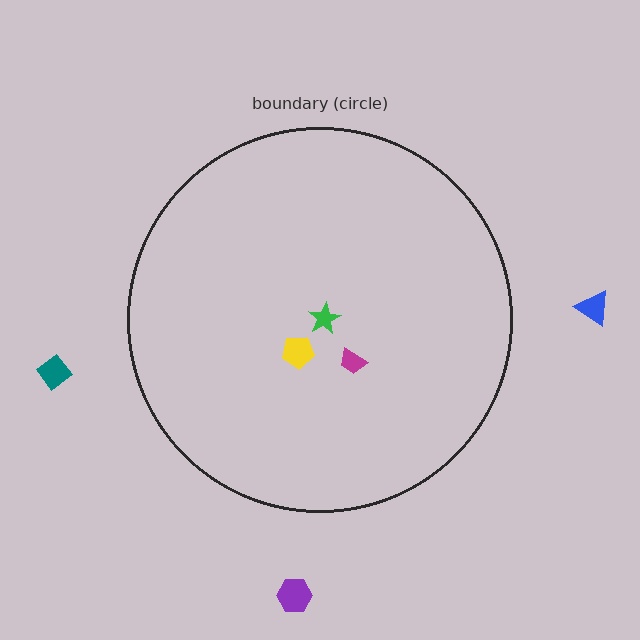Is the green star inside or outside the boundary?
Inside.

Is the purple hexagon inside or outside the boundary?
Outside.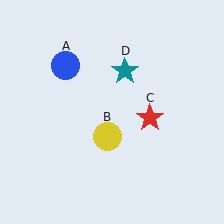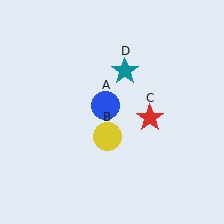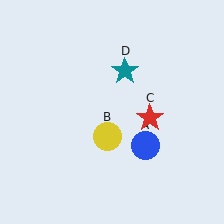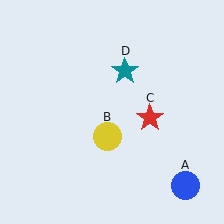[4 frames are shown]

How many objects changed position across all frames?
1 object changed position: blue circle (object A).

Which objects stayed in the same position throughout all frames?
Yellow circle (object B) and red star (object C) and teal star (object D) remained stationary.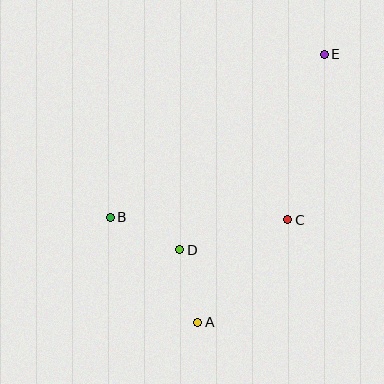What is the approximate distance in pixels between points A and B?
The distance between A and B is approximately 137 pixels.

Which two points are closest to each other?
Points A and D are closest to each other.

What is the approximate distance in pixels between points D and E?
The distance between D and E is approximately 243 pixels.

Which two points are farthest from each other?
Points A and E are farthest from each other.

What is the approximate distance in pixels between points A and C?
The distance between A and C is approximately 136 pixels.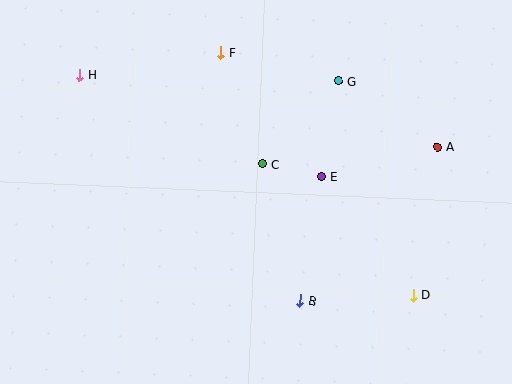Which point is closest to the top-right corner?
Point A is closest to the top-right corner.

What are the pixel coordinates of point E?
Point E is at (322, 176).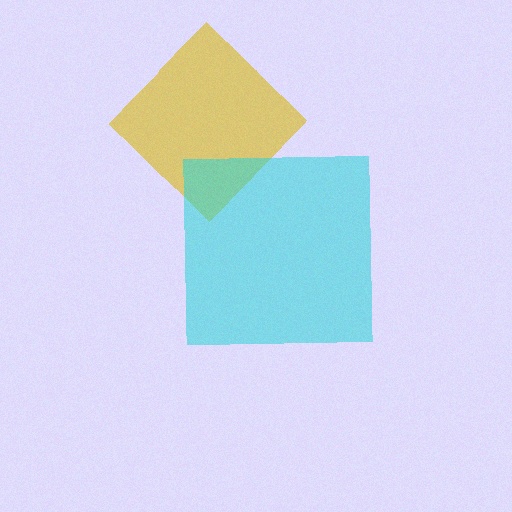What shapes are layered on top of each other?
The layered shapes are: a yellow diamond, a cyan square.